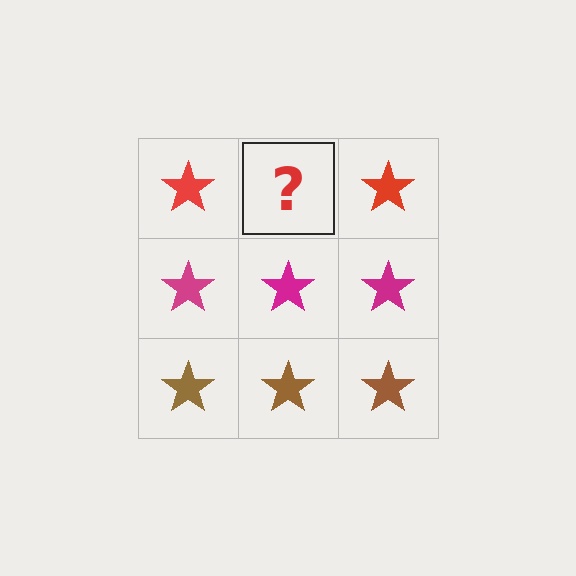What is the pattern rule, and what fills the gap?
The rule is that each row has a consistent color. The gap should be filled with a red star.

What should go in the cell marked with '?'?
The missing cell should contain a red star.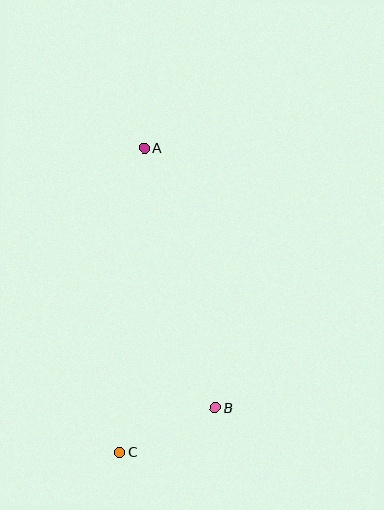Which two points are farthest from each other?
Points A and C are farthest from each other.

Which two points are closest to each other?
Points B and C are closest to each other.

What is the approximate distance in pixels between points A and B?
The distance between A and B is approximately 269 pixels.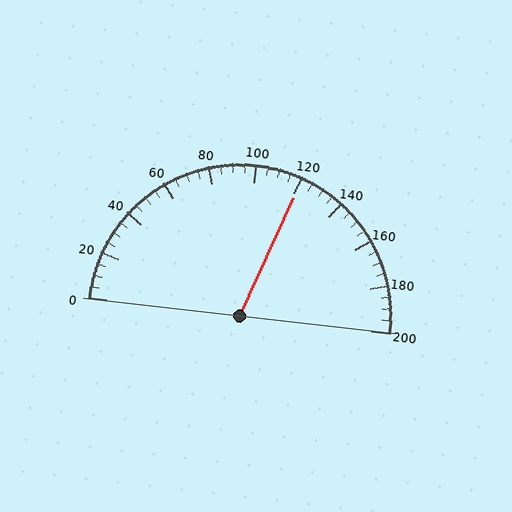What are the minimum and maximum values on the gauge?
The gauge ranges from 0 to 200.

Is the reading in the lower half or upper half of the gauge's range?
The reading is in the upper half of the range (0 to 200).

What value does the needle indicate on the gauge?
The needle indicates approximately 120.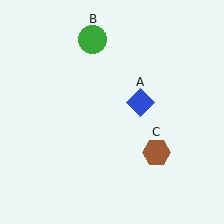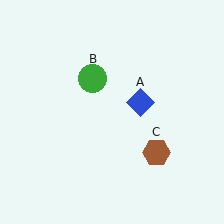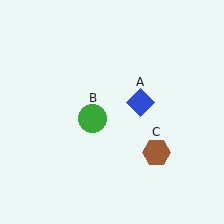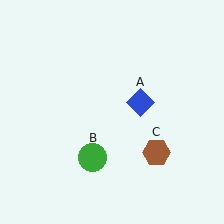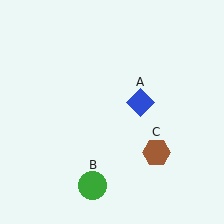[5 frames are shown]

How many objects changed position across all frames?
1 object changed position: green circle (object B).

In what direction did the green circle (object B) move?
The green circle (object B) moved down.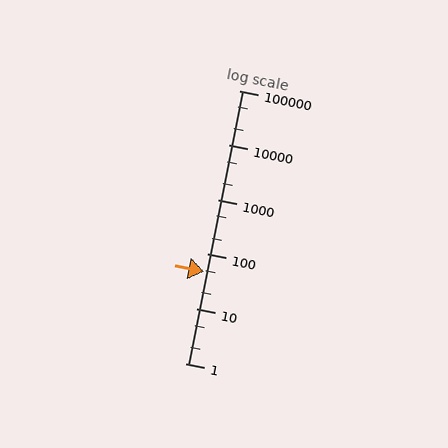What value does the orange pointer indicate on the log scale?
The pointer indicates approximately 48.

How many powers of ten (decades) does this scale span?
The scale spans 5 decades, from 1 to 100000.